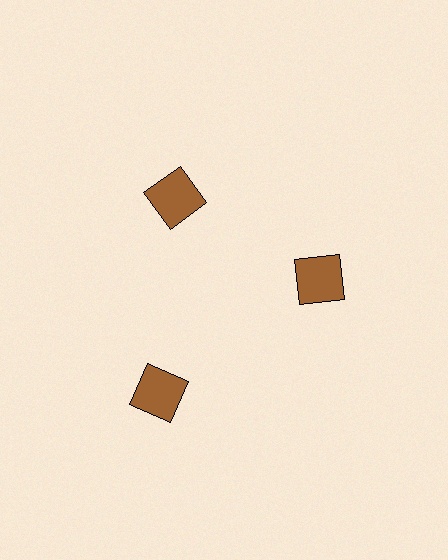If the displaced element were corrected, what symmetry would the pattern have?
It would have 3-fold rotational symmetry — the pattern would map onto itself every 120 degrees.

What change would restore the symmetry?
The symmetry would be restored by moving it inward, back onto the ring so that all 3 squares sit at equal angles and equal distance from the center.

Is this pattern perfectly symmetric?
No. The 3 brown squares are arranged in a ring, but one element near the 7 o'clock position is pushed outward from the center, breaking the 3-fold rotational symmetry.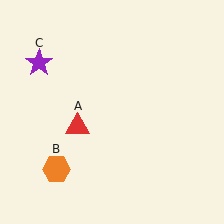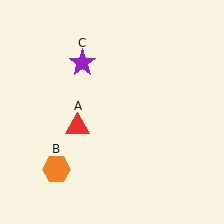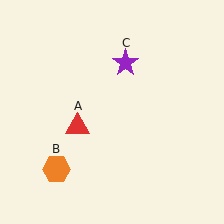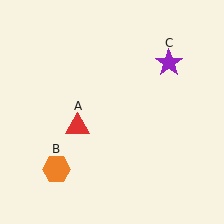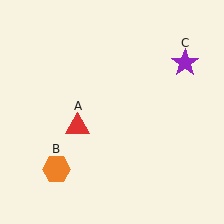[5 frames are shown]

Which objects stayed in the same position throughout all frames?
Red triangle (object A) and orange hexagon (object B) remained stationary.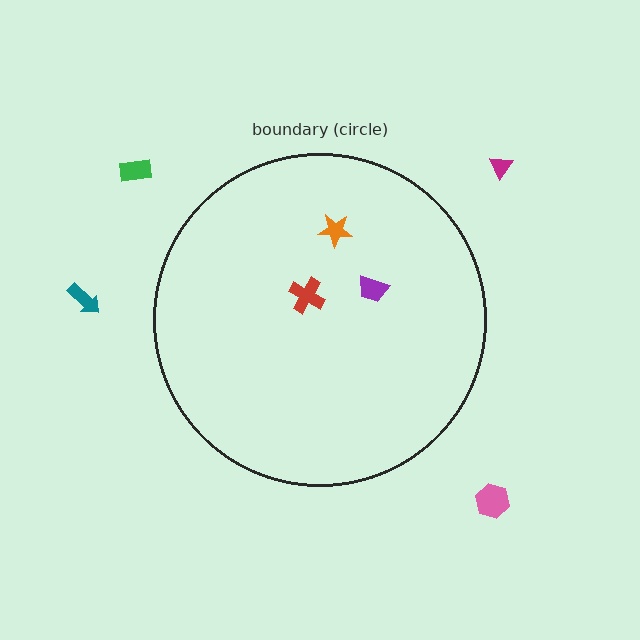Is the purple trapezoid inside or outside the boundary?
Inside.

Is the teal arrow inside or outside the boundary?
Outside.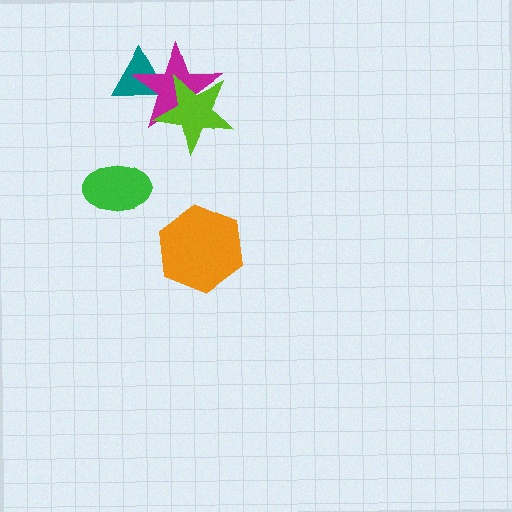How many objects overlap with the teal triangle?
2 objects overlap with the teal triangle.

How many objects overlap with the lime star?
2 objects overlap with the lime star.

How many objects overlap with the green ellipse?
0 objects overlap with the green ellipse.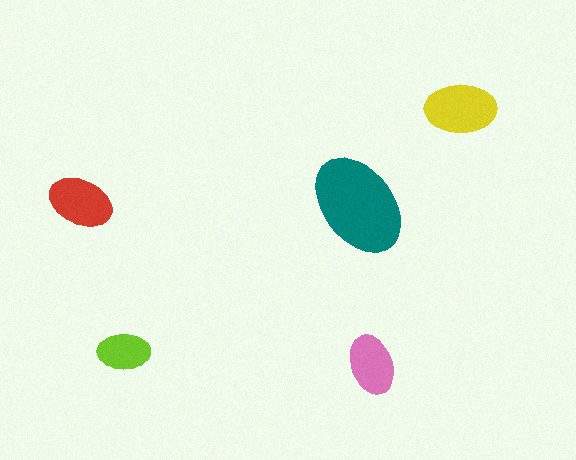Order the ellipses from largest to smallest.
the teal one, the yellow one, the red one, the pink one, the lime one.